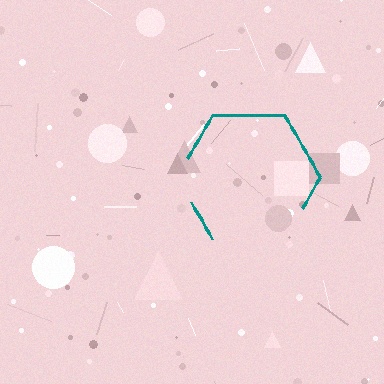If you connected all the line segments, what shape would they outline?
They would outline a hexagon.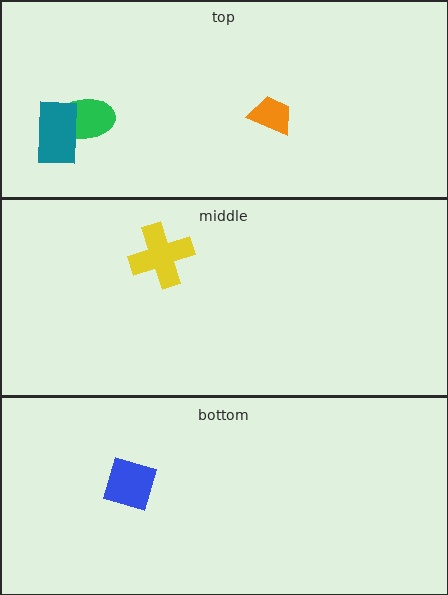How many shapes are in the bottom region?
1.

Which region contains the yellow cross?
The middle region.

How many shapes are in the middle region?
1.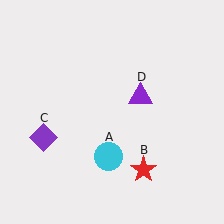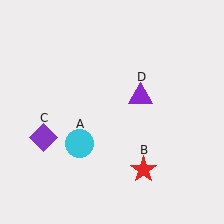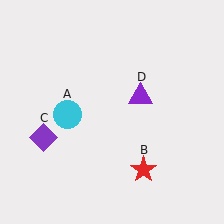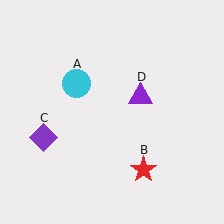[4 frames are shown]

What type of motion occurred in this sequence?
The cyan circle (object A) rotated clockwise around the center of the scene.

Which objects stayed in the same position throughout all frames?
Red star (object B) and purple diamond (object C) and purple triangle (object D) remained stationary.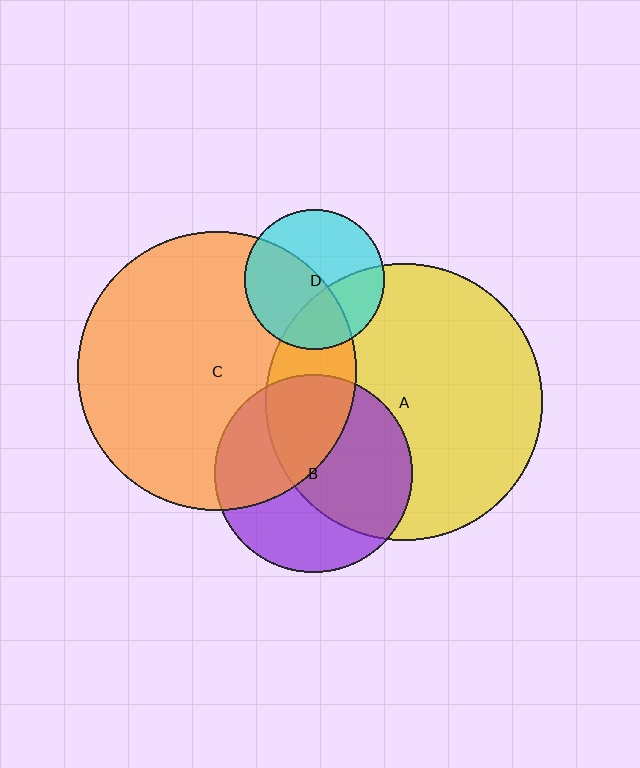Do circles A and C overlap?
Yes.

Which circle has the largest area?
Circle C (orange).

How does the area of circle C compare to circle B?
Approximately 2.0 times.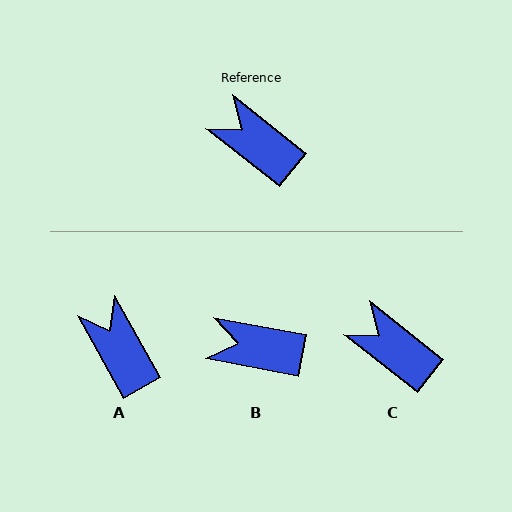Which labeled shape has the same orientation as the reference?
C.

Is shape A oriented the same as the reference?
No, it is off by about 23 degrees.